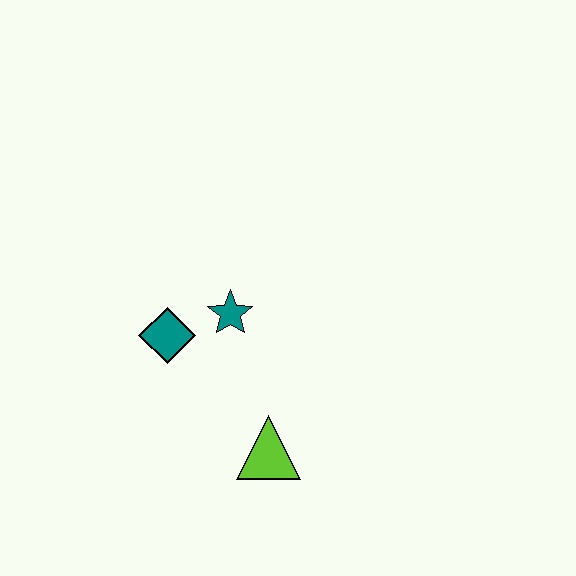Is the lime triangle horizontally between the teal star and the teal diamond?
No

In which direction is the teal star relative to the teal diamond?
The teal star is to the right of the teal diamond.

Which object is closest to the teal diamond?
The teal star is closest to the teal diamond.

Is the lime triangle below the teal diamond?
Yes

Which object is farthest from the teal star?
The lime triangle is farthest from the teal star.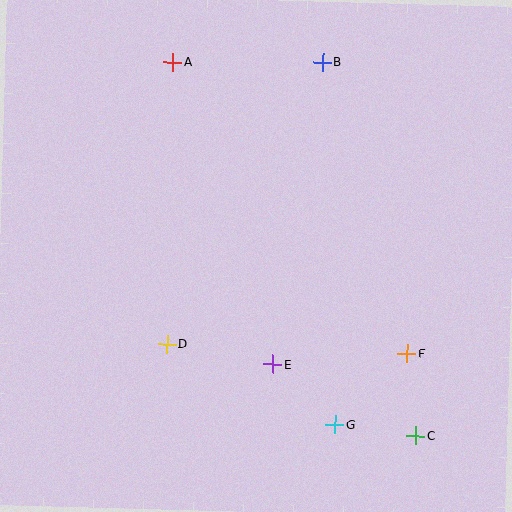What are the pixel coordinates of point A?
Point A is at (173, 62).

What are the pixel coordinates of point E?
Point E is at (273, 364).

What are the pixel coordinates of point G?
Point G is at (335, 424).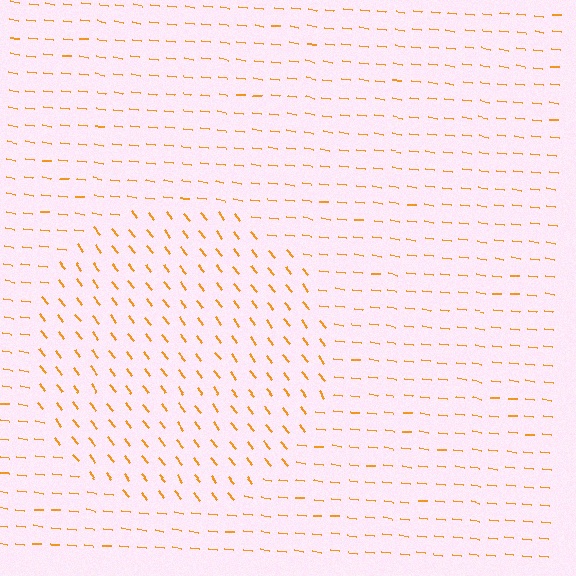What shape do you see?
I see a circle.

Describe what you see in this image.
The image is filled with small orange line segments. A circle region in the image has lines oriented differently from the surrounding lines, creating a visible texture boundary.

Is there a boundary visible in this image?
Yes, there is a texture boundary formed by a change in line orientation.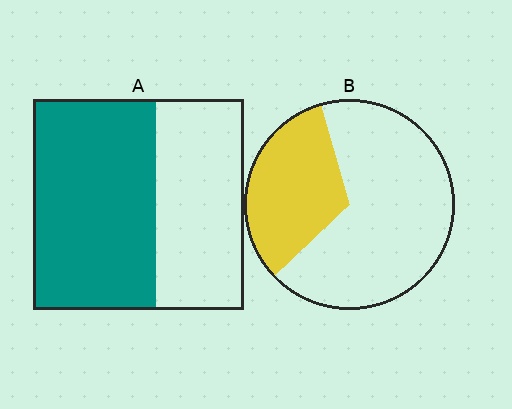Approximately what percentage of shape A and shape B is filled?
A is approximately 60% and B is approximately 35%.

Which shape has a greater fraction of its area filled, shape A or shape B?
Shape A.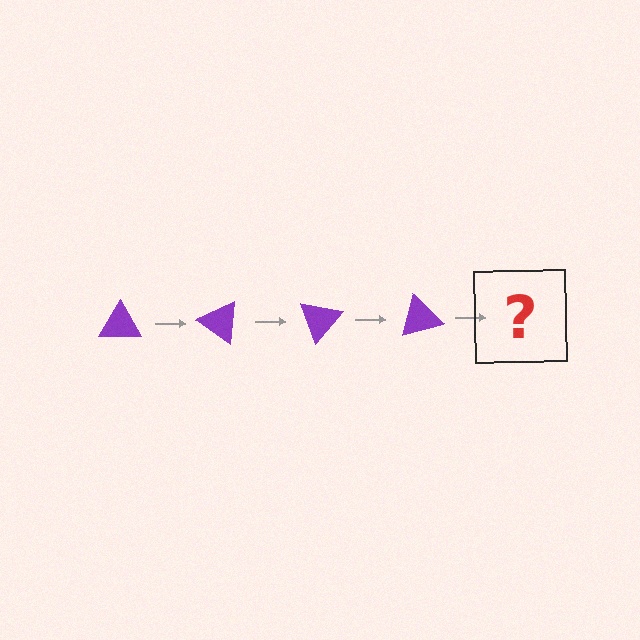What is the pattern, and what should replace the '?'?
The pattern is that the triangle rotates 35 degrees each step. The '?' should be a purple triangle rotated 140 degrees.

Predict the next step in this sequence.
The next step is a purple triangle rotated 140 degrees.